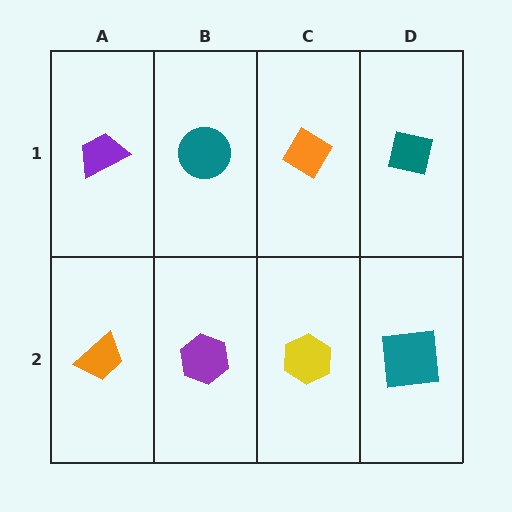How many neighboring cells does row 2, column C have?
3.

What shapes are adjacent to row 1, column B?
A purple hexagon (row 2, column B), a purple trapezoid (row 1, column A), an orange diamond (row 1, column C).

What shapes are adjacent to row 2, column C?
An orange diamond (row 1, column C), a purple hexagon (row 2, column B), a teal square (row 2, column D).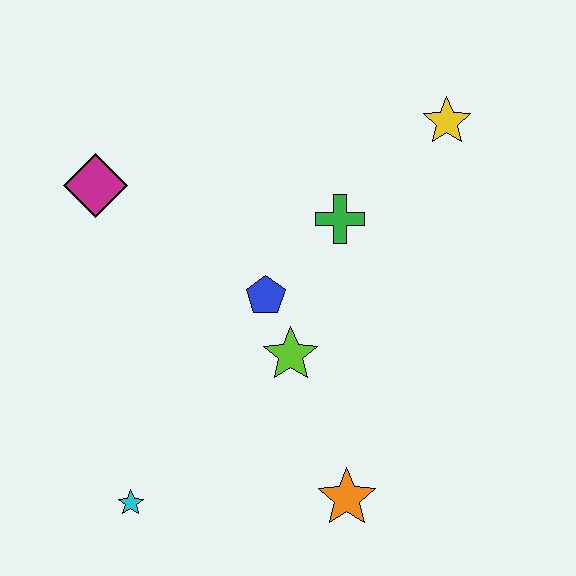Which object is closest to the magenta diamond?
The blue pentagon is closest to the magenta diamond.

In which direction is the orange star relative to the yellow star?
The orange star is below the yellow star.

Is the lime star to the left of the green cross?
Yes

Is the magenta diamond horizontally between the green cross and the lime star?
No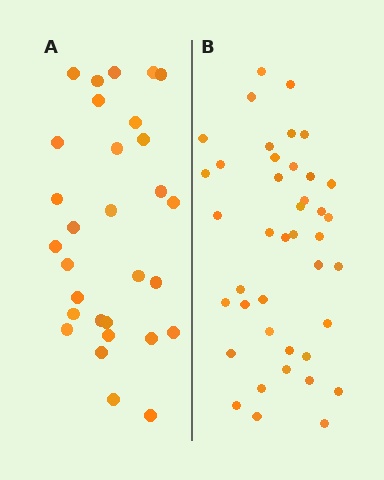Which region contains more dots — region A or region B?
Region B (the right region) has more dots.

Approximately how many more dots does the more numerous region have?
Region B has roughly 12 or so more dots than region A.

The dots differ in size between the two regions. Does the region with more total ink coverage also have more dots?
No. Region A has more total ink coverage because its dots are larger, but region B actually contains more individual dots. Total area can be misleading — the number of items is what matters here.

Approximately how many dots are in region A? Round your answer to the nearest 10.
About 30 dots.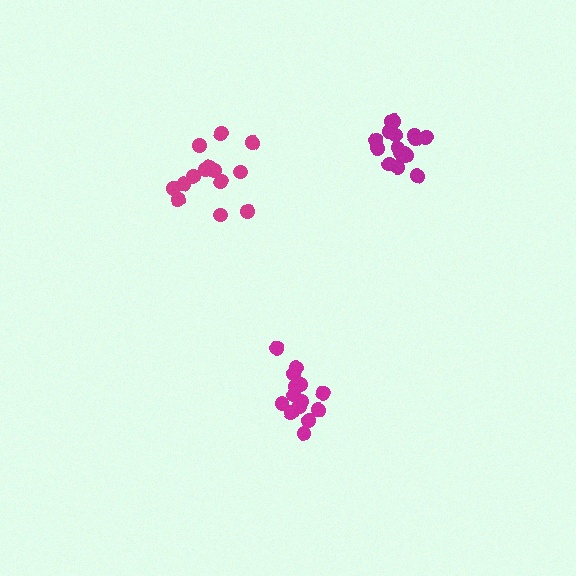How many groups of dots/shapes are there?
There are 3 groups.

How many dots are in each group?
Group 1: 14 dots, Group 2: 14 dots, Group 3: 16 dots (44 total).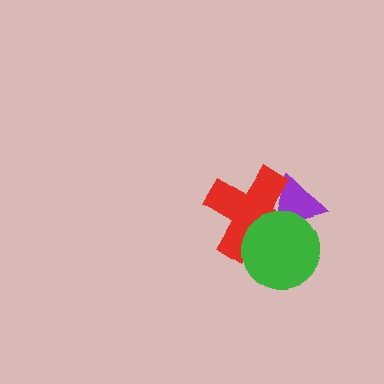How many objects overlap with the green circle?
2 objects overlap with the green circle.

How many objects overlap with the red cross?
2 objects overlap with the red cross.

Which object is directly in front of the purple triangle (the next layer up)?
The red cross is directly in front of the purple triangle.